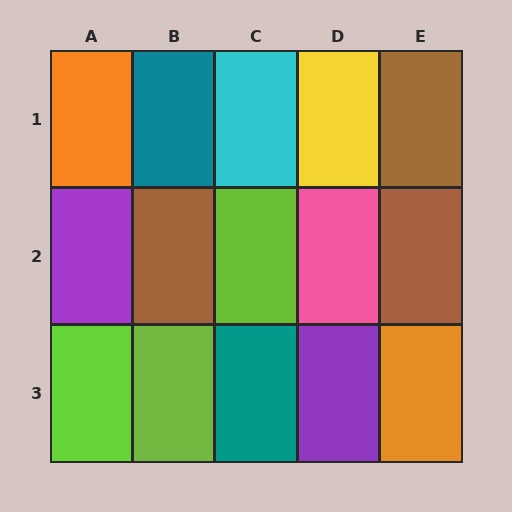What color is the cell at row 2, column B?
Brown.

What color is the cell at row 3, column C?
Teal.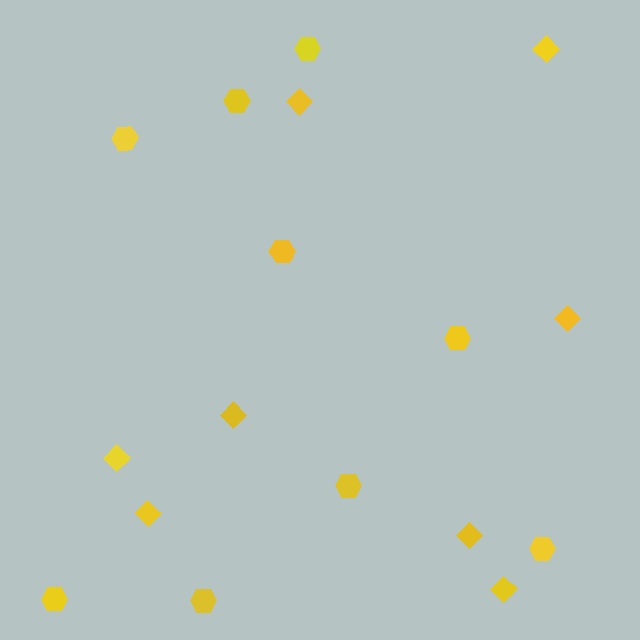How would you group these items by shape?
There are 2 groups: one group of diamonds (8) and one group of hexagons (9).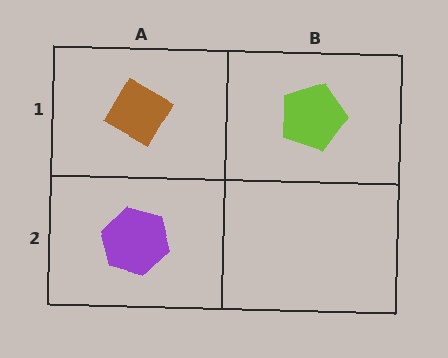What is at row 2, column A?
A purple hexagon.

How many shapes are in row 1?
2 shapes.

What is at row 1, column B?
A lime pentagon.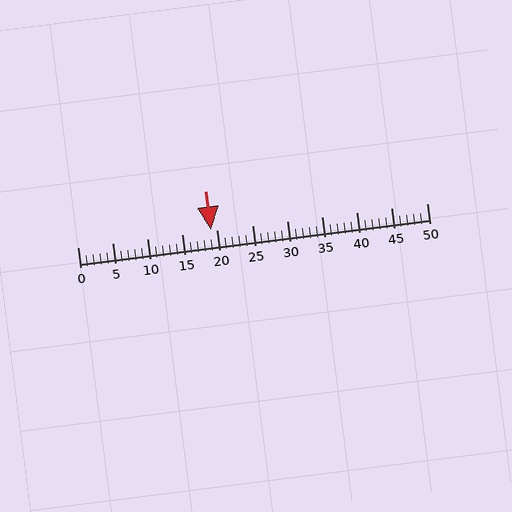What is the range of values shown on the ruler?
The ruler shows values from 0 to 50.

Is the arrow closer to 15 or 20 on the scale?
The arrow is closer to 20.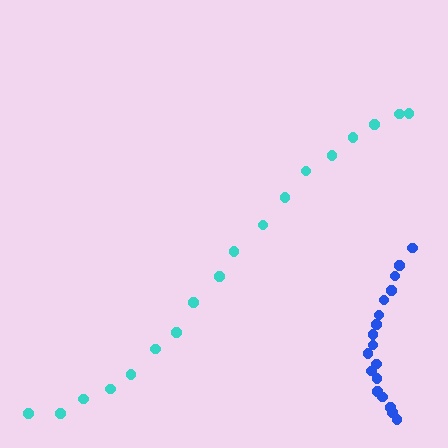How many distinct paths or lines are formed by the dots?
There are 2 distinct paths.